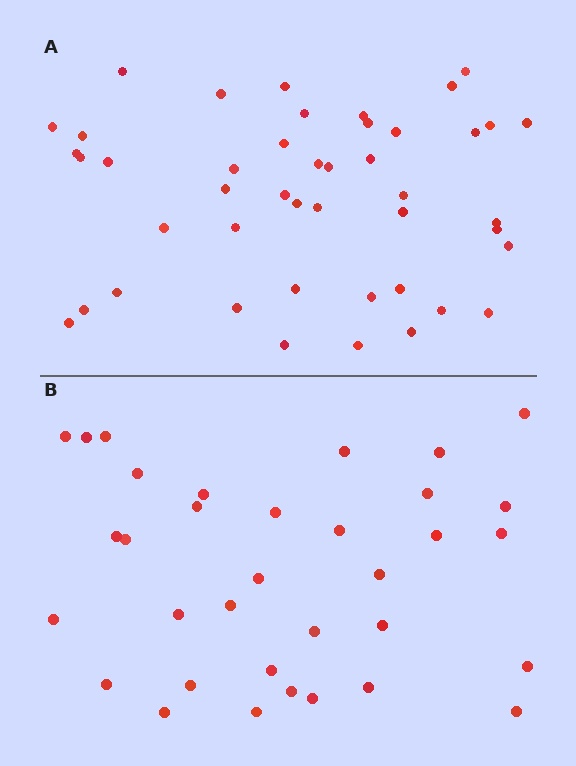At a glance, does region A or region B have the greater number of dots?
Region A (the top region) has more dots.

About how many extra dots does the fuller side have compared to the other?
Region A has roughly 12 or so more dots than region B.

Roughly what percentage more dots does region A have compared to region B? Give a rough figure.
About 30% more.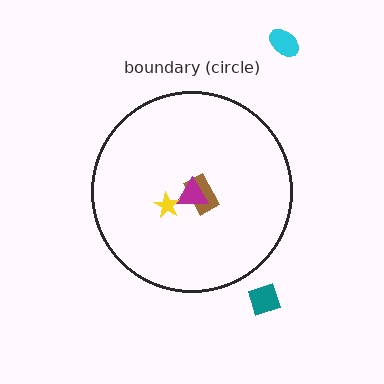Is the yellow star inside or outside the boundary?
Inside.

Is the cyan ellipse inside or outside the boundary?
Outside.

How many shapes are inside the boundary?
3 inside, 2 outside.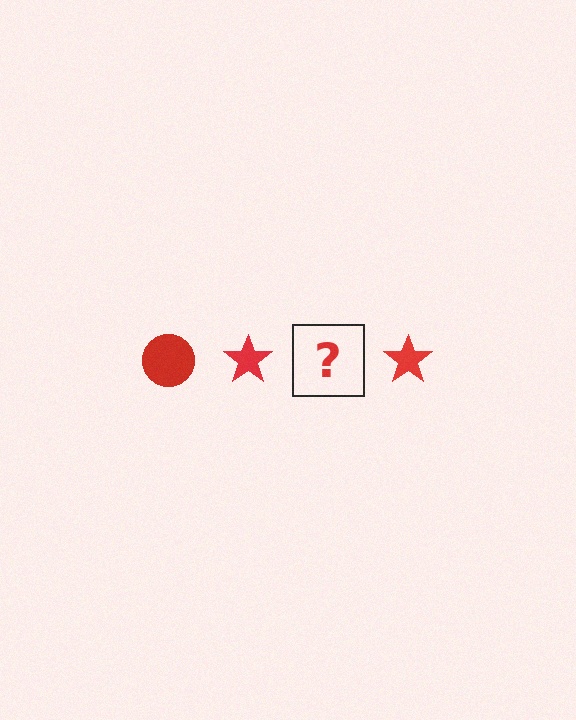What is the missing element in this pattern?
The missing element is a red circle.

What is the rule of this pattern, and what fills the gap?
The rule is that the pattern cycles through circle, star shapes in red. The gap should be filled with a red circle.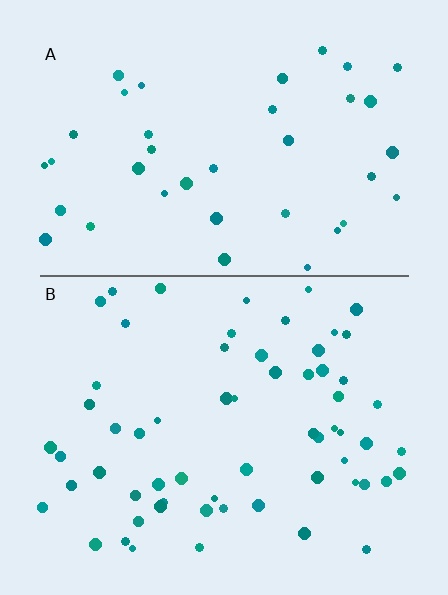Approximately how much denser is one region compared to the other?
Approximately 1.5× — region B over region A.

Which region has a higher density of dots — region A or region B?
B (the bottom).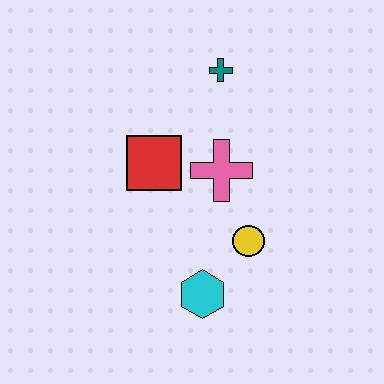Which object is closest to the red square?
The pink cross is closest to the red square.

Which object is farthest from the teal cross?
The cyan hexagon is farthest from the teal cross.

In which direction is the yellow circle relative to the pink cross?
The yellow circle is below the pink cross.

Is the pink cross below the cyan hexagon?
No